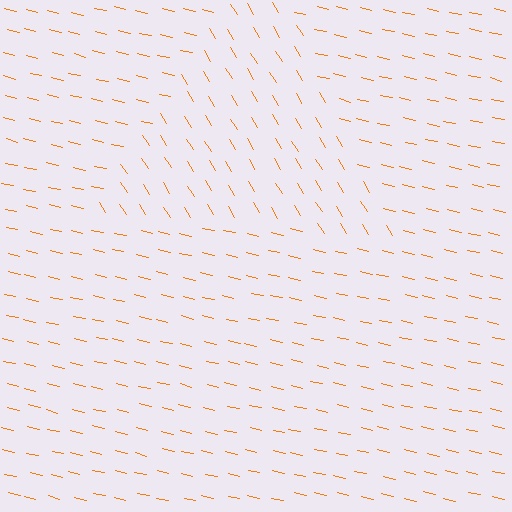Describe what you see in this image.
The image is filled with small orange line segments. A triangle region in the image has lines oriented differently from the surrounding lines, creating a visible texture boundary.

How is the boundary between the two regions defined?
The boundary is defined purely by a change in line orientation (approximately 45 degrees difference). All lines are the same color and thickness.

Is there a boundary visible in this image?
Yes, there is a texture boundary formed by a change in line orientation.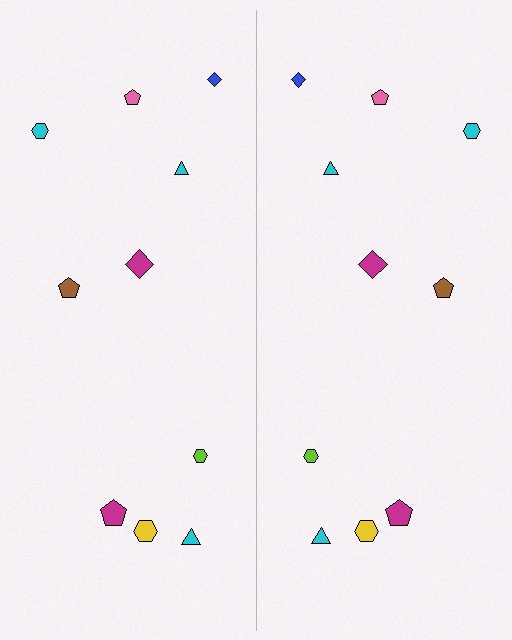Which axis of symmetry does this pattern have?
The pattern has a vertical axis of symmetry running through the center of the image.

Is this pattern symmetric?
Yes, this pattern has bilateral (reflection) symmetry.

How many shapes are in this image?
There are 20 shapes in this image.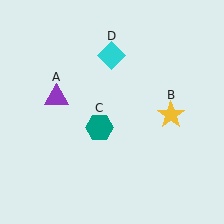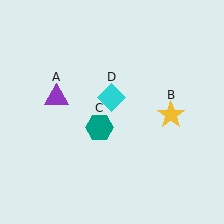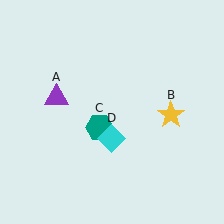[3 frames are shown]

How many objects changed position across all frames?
1 object changed position: cyan diamond (object D).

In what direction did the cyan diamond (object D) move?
The cyan diamond (object D) moved down.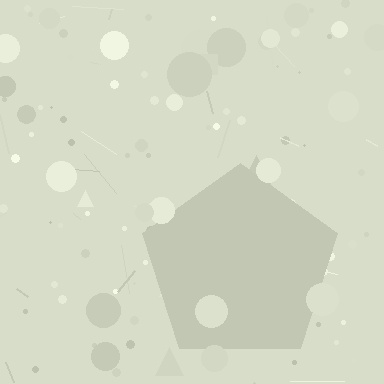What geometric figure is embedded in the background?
A pentagon is embedded in the background.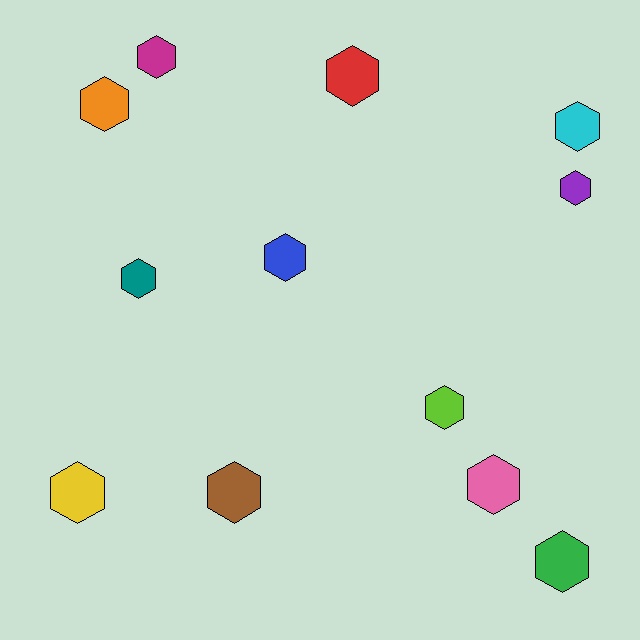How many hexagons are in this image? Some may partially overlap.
There are 12 hexagons.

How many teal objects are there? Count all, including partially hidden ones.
There is 1 teal object.